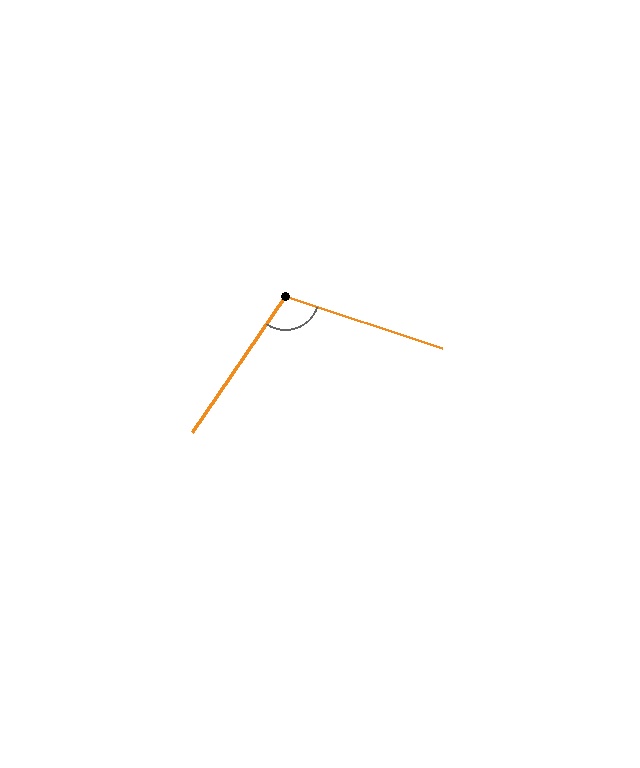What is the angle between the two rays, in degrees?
Approximately 106 degrees.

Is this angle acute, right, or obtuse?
It is obtuse.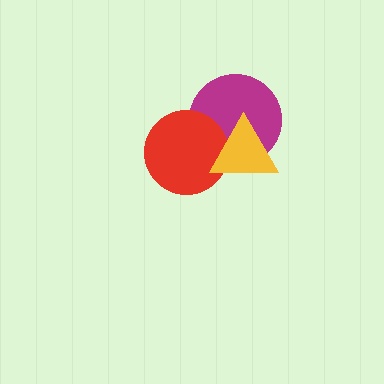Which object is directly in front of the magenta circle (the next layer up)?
The red circle is directly in front of the magenta circle.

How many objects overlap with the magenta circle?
2 objects overlap with the magenta circle.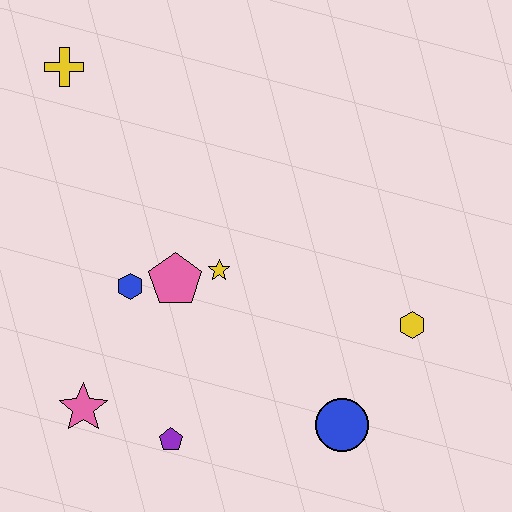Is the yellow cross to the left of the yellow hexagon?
Yes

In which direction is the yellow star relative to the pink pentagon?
The yellow star is to the right of the pink pentagon.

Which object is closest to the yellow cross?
The blue hexagon is closest to the yellow cross.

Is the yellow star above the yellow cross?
No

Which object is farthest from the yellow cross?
The blue circle is farthest from the yellow cross.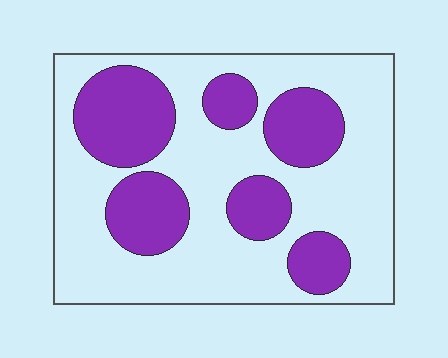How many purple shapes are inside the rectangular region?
6.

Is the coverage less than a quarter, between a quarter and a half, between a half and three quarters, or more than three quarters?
Between a quarter and a half.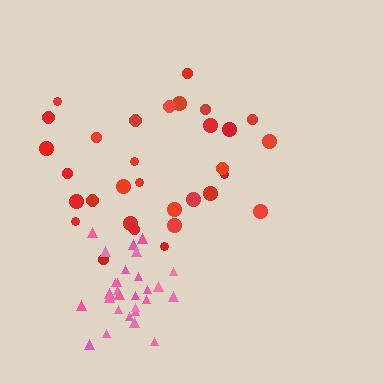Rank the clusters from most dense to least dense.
pink, red.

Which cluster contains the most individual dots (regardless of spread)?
Red (31).